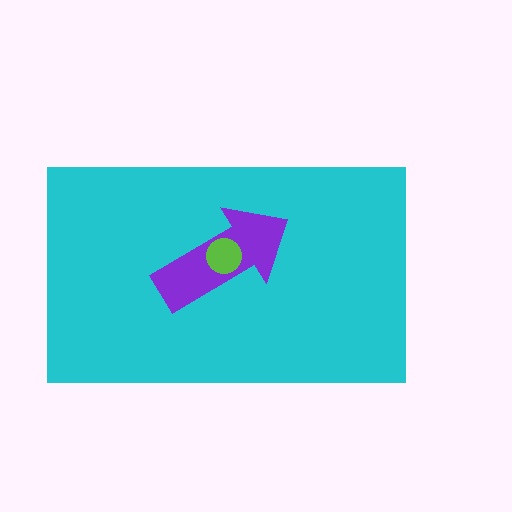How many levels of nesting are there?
3.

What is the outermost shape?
The cyan rectangle.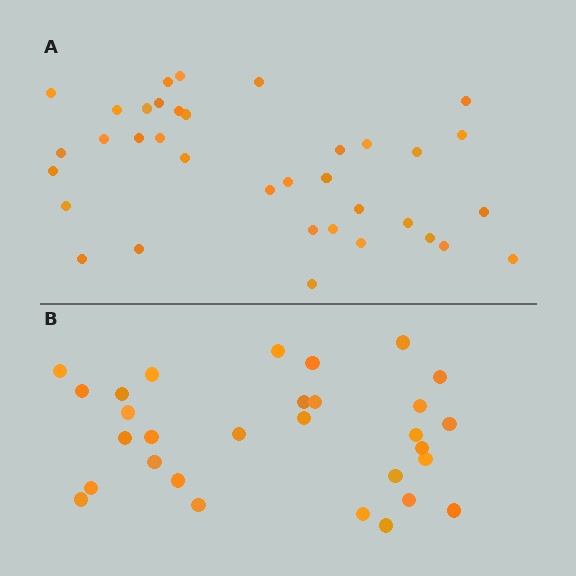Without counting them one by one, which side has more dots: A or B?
Region A (the top region) has more dots.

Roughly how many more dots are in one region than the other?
Region A has about 6 more dots than region B.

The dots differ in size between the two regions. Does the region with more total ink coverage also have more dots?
No. Region B has more total ink coverage because its dots are larger, but region A actually contains more individual dots. Total area can be misleading — the number of items is what matters here.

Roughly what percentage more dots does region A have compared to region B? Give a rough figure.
About 20% more.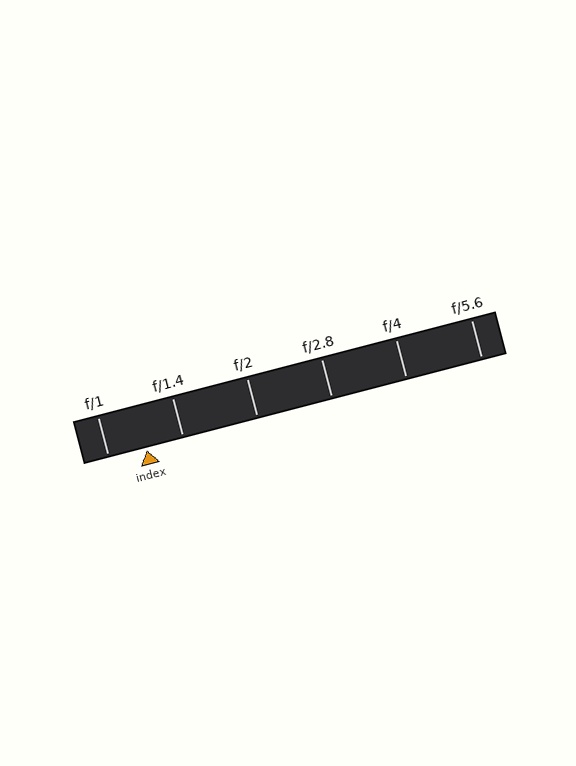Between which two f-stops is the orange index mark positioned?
The index mark is between f/1 and f/1.4.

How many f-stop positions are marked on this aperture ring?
There are 6 f-stop positions marked.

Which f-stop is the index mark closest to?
The index mark is closest to f/1.4.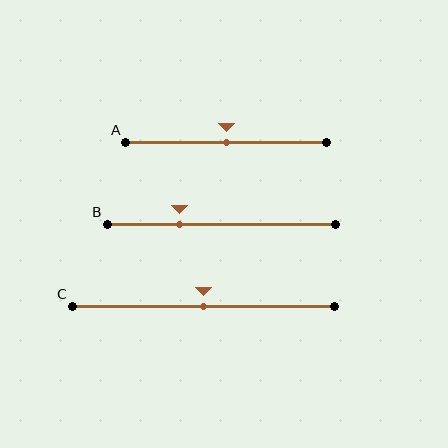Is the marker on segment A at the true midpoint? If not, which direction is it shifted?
Yes, the marker on segment A is at the true midpoint.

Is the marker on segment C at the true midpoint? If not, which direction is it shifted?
Yes, the marker on segment C is at the true midpoint.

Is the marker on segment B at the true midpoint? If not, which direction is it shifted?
No, the marker on segment B is shifted to the left by about 18% of the segment length.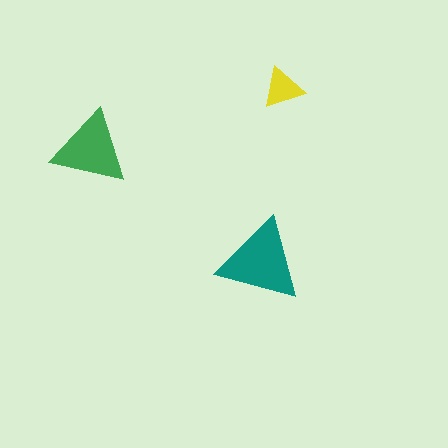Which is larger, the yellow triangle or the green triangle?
The green one.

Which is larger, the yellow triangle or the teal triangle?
The teal one.